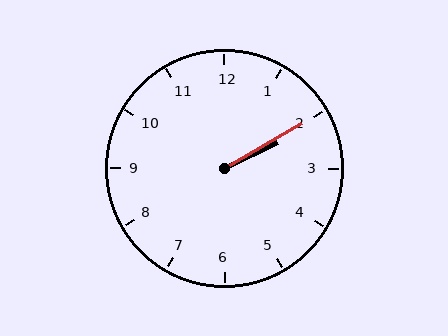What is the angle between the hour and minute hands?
Approximately 5 degrees.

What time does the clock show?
2:10.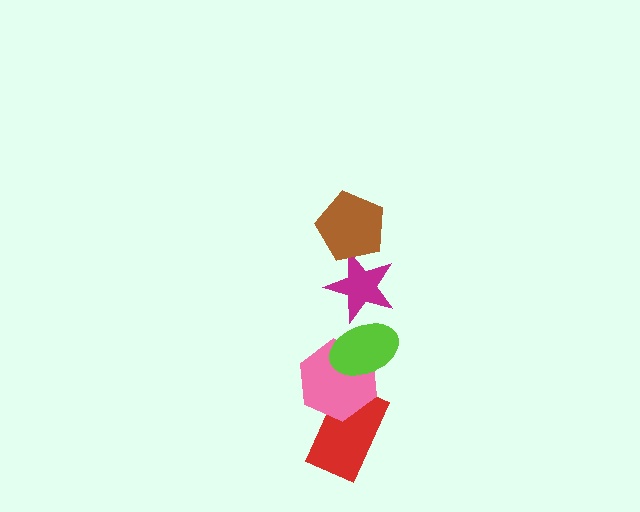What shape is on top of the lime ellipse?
The magenta star is on top of the lime ellipse.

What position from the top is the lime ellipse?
The lime ellipse is 3rd from the top.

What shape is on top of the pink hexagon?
The lime ellipse is on top of the pink hexagon.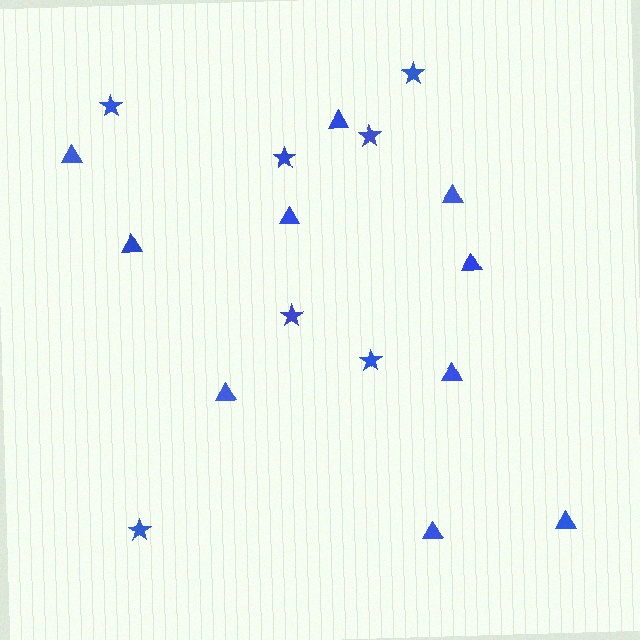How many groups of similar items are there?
There are 2 groups: one group of triangles (10) and one group of stars (7).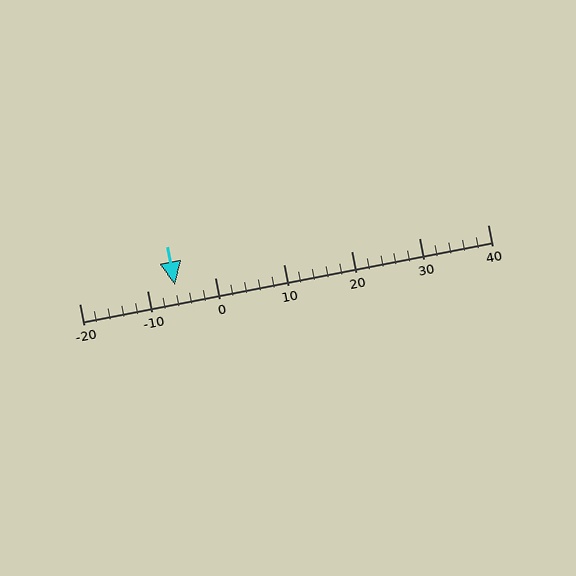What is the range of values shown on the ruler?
The ruler shows values from -20 to 40.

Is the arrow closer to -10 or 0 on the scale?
The arrow is closer to -10.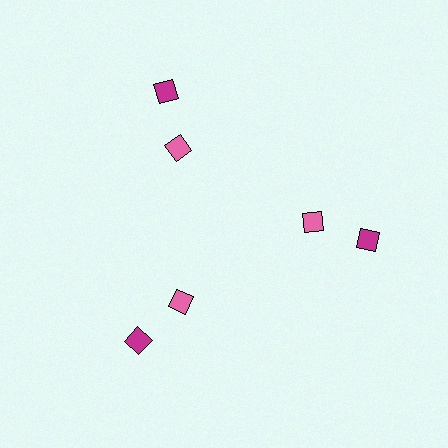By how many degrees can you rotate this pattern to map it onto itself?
The pattern maps onto itself every 120 degrees of rotation.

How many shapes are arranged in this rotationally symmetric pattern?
There are 6 shapes, arranged in 3 groups of 2.